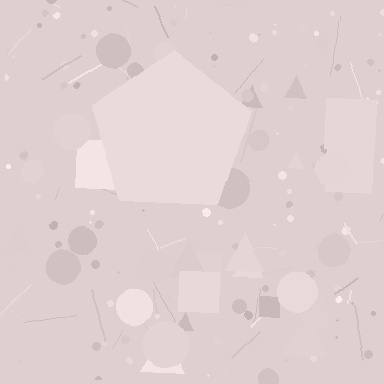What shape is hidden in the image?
A pentagon is hidden in the image.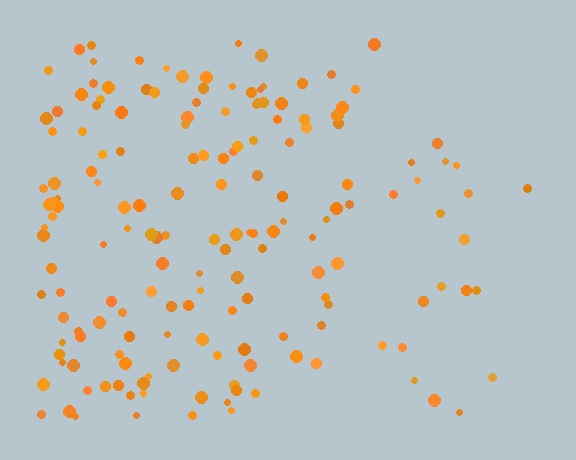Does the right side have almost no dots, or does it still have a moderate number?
Still a moderate number, just noticeably fewer than the left.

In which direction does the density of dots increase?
From right to left, with the left side densest.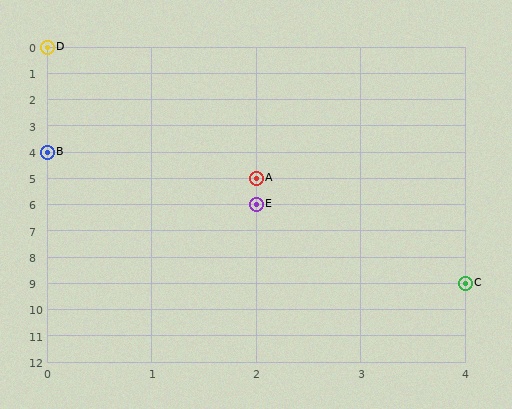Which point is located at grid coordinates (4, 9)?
Point C is at (4, 9).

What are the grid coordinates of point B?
Point B is at grid coordinates (0, 4).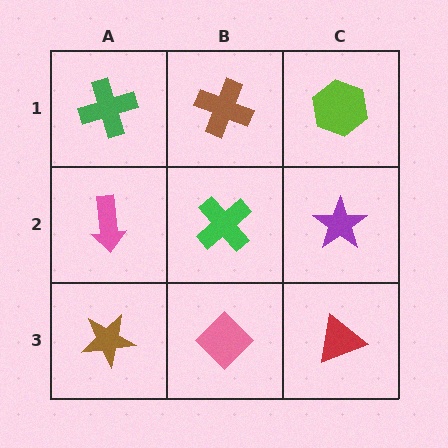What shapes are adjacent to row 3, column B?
A green cross (row 2, column B), a brown star (row 3, column A), a red triangle (row 3, column C).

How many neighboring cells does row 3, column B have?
3.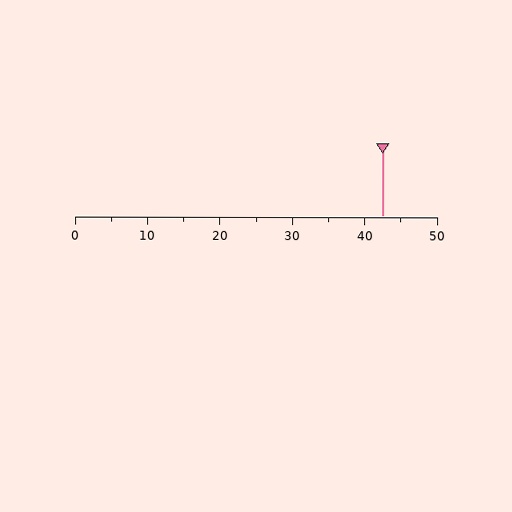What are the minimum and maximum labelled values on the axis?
The axis runs from 0 to 50.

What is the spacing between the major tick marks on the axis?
The major ticks are spaced 10 apart.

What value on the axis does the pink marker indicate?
The marker indicates approximately 42.5.